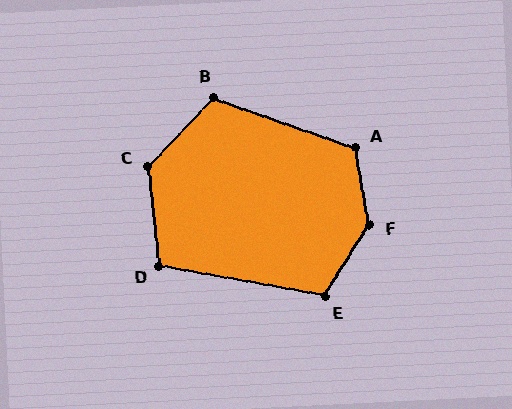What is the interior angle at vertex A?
Approximately 119 degrees (obtuse).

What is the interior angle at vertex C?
Approximately 130 degrees (obtuse).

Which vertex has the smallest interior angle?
D, at approximately 107 degrees.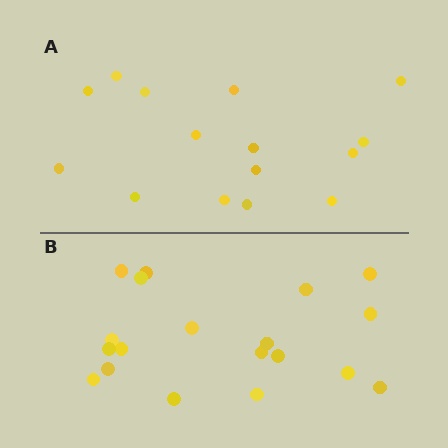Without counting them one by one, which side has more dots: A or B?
Region B (the bottom region) has more dots.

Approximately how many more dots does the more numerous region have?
Region B has about 4 more dots than region A.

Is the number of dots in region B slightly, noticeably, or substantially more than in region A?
Region B has noticeably more, but not dramatically so. The ratio is roughly 1.3 to 1.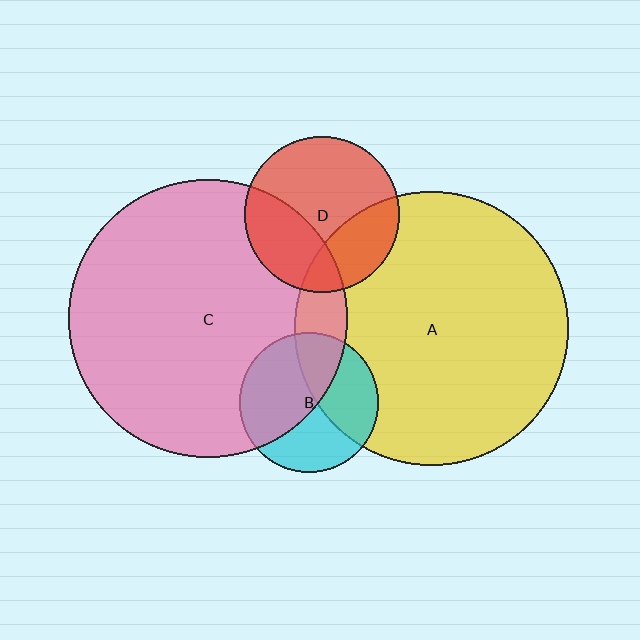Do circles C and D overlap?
Yes.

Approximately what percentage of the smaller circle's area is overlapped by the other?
Approximately 35%.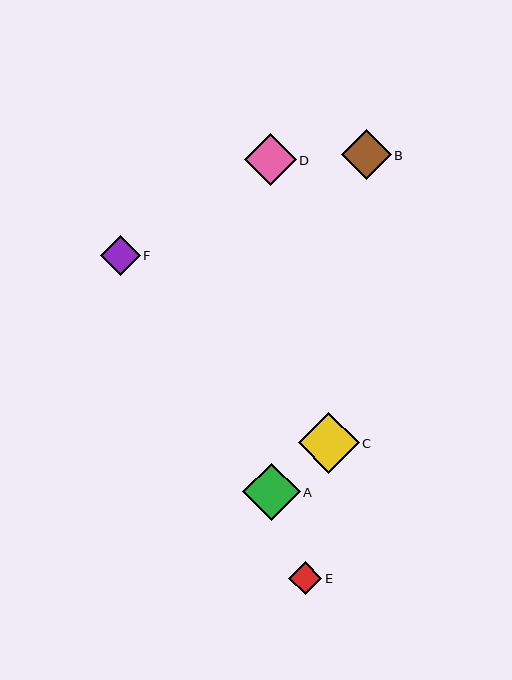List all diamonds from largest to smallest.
From largest to smallest: C, A, D, B, F, E.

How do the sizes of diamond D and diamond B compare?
Diamond D and diamond B are approximately the same size.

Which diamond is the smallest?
Diamond E is the smallest with a size of approximately 33 pixels.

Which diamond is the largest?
Diamond C is the largest with a size of approximately 61 pixels.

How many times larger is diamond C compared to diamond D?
Diamond C is approximately 1.2 times the size of diamond D.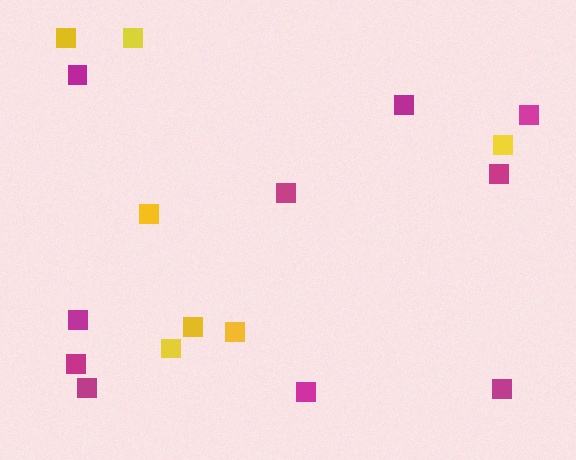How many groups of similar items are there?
There are 2 groups: one group of magenta squares (10) and one group of yellow squares (7).